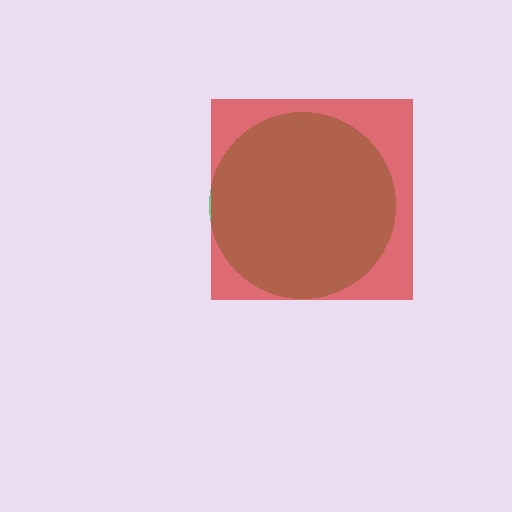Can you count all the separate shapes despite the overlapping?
Yes, there are 2 separate shapes.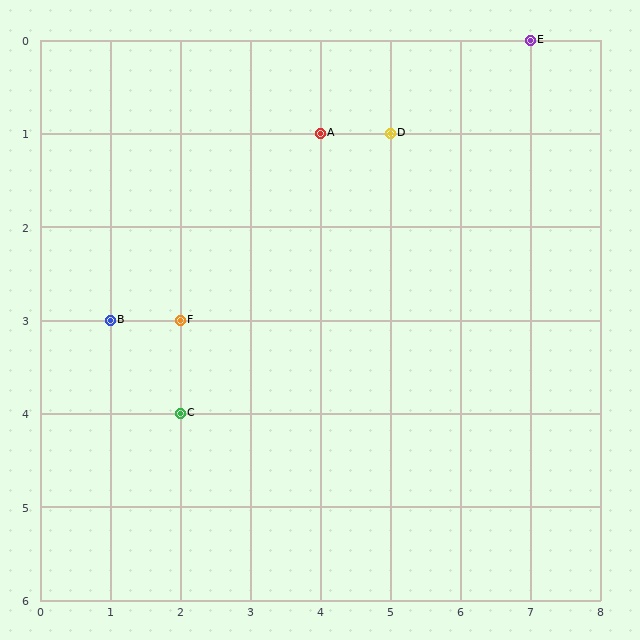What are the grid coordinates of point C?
Point C is at grid coordinates (2, 4).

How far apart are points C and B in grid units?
Points C and B are 1 column and 1 row apart (about 1.4 grid units diagonally).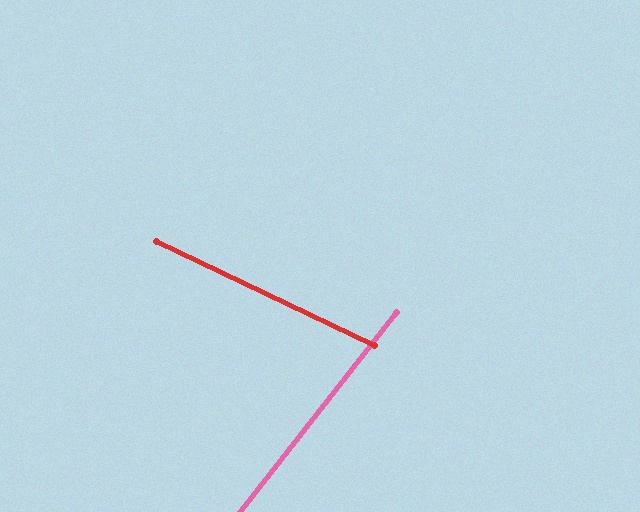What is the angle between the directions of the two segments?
Approximately 77 degrees.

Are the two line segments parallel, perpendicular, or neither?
Neither parallel nor perpendicular — they differ by about 77°.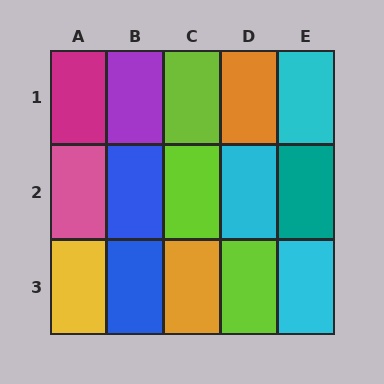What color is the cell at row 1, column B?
Purple.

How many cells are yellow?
1 cell is yellow.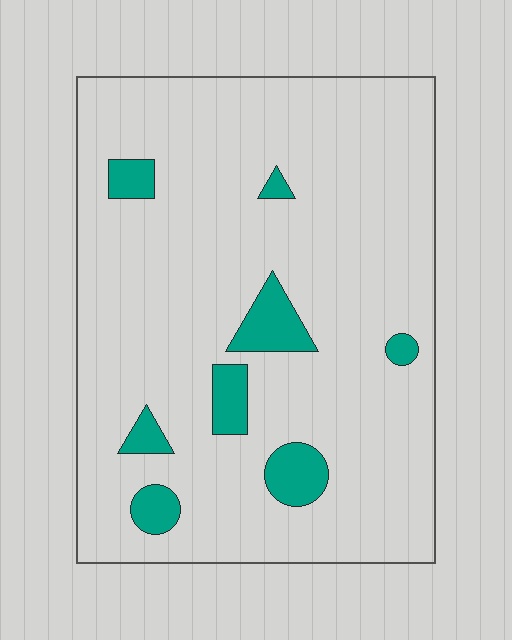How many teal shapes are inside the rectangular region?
8.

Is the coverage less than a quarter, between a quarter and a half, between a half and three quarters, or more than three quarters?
Less than a quarter.